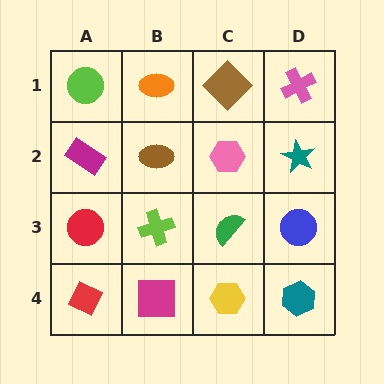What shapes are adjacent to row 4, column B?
A lime cross (row 3, column B), a red diamond (row 4, column A), a yellow hexagon (row 4, column C).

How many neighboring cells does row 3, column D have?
3.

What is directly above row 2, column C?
A brown diamond.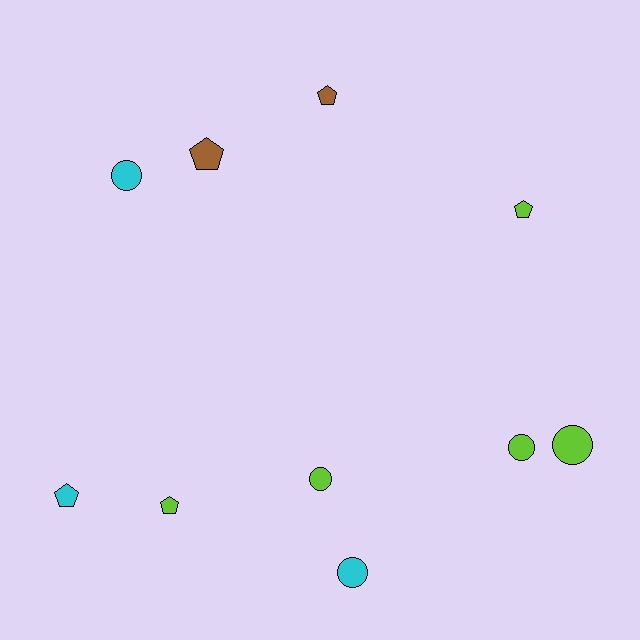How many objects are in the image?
There are 10 objects.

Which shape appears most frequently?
Circle, with 5 objects.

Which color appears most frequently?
Lime, with 5 objects.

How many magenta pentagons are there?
There are no magenta pentagons.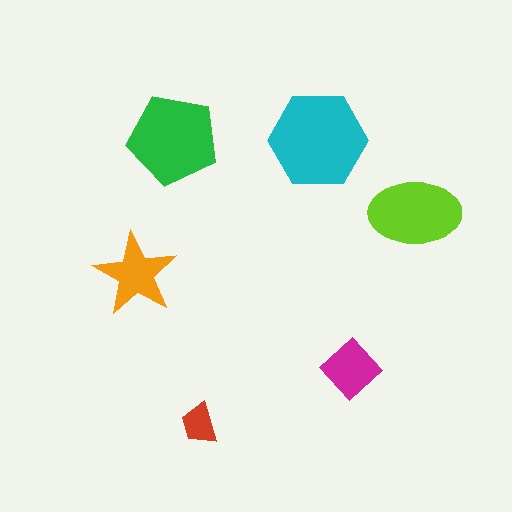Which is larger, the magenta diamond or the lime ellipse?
The lime ellipse.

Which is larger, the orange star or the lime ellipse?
The lime ellipse.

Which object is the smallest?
The red trapezoid.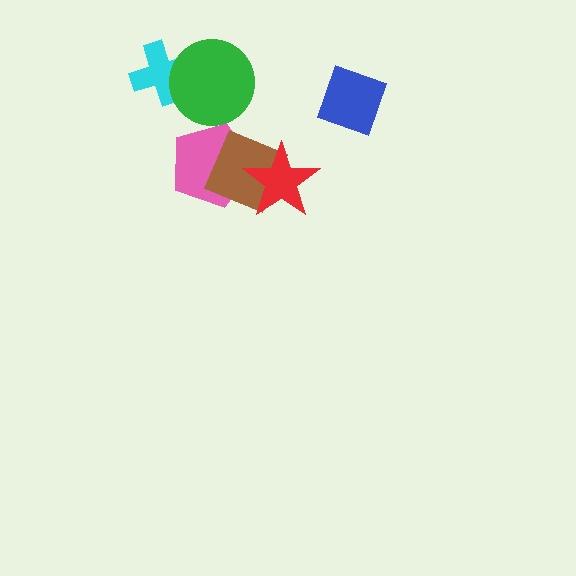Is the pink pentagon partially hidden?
Yes, it is partially covered by another shape.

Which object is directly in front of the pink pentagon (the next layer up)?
The brown diamond is directly in front of the pink pentagon.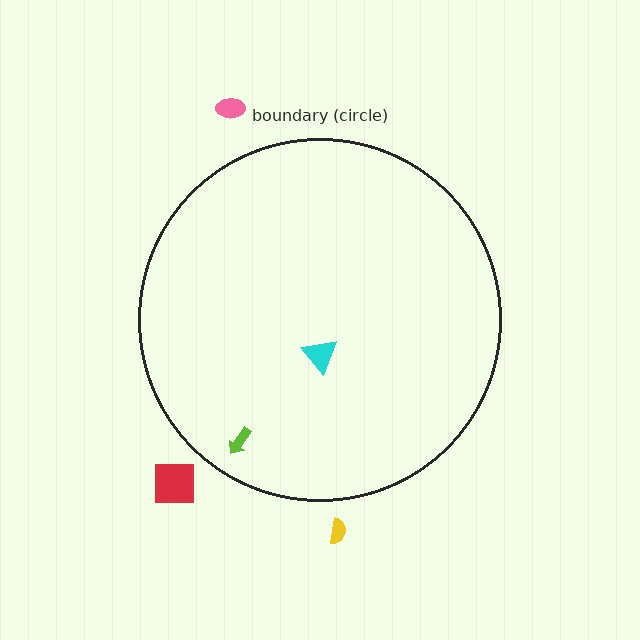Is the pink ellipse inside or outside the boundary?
Outside.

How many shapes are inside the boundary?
2 inside, 3 outside.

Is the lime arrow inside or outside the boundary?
Inside.